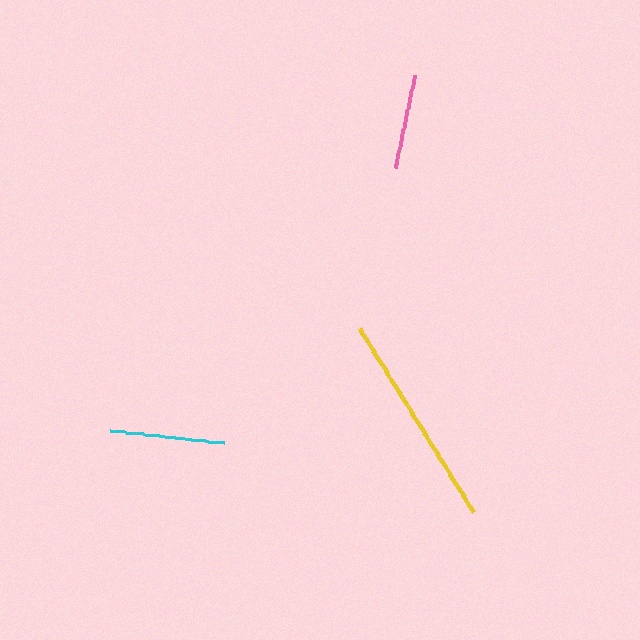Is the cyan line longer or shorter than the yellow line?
The yellow line is longer than the cyan line.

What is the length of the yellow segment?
The yellow segment is approximately 216 pixels long.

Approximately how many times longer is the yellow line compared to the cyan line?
The yellow line is approximately 1.9 times the length of the cyan line.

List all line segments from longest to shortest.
From longest to shortest: yellow, cyan, pink.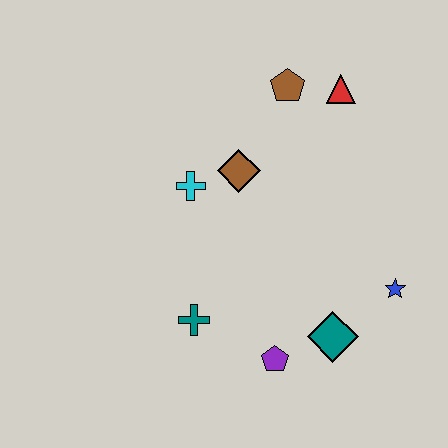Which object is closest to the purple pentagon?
The teal diamond is closest to the purple pentagon.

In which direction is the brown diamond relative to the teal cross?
The brown diamond is above the teal cross.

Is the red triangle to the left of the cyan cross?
No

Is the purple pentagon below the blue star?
Yes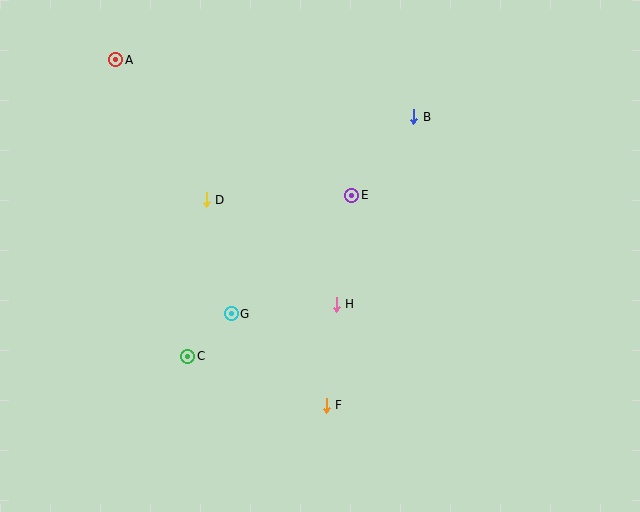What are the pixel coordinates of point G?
Point G is at (231, 314).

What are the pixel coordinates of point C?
Point C is at (188, 356).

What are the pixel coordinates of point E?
Point E is at (352, 195).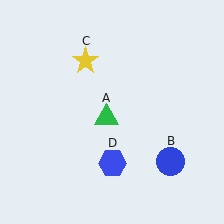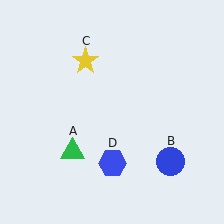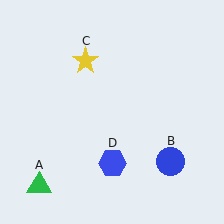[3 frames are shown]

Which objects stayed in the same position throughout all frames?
Blue circle (object B) and yellow star (object C) and blue hexagon (object D) remained stationary.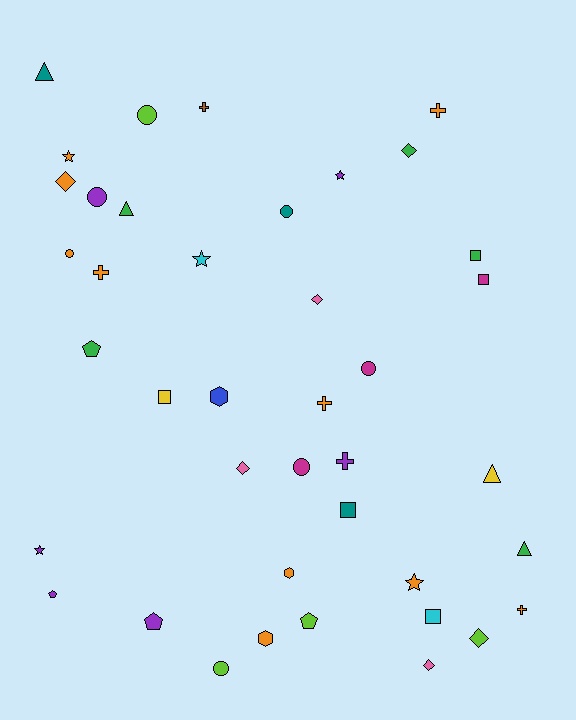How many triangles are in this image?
There are 4 triangles.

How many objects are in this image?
There are 40 objects.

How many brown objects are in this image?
There is 1 brown object.